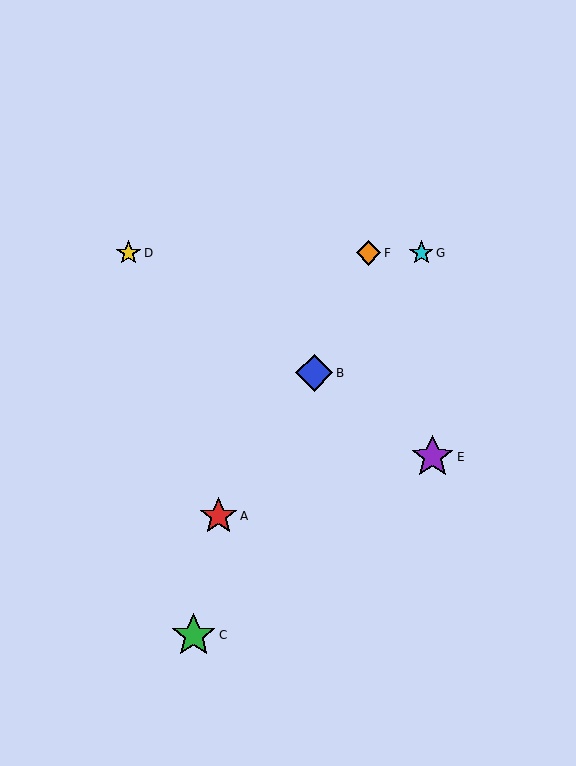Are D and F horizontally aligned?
Yes, both are at y≈253.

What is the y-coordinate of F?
Object F is at y≈253.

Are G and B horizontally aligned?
No, G is at y≈253 and B is at y≈373.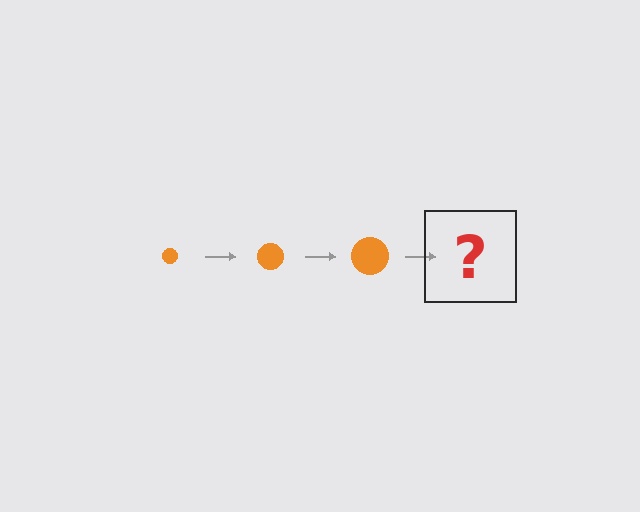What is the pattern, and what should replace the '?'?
The pattern is that the circle gets progressively larger each step. The '?' should be an orange circle, larger than the previous one.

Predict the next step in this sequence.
The next step is an orange circle, larger than the previous one.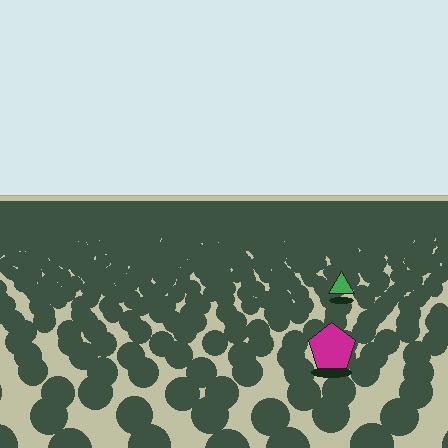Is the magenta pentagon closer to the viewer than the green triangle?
Yes. The magenta pentagon is closer — you can tell from the texture gradient: the ground texture is coarser near it.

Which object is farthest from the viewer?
The green triangle is farthest from the viewer. It appears smaller and the ground texture around it is denser.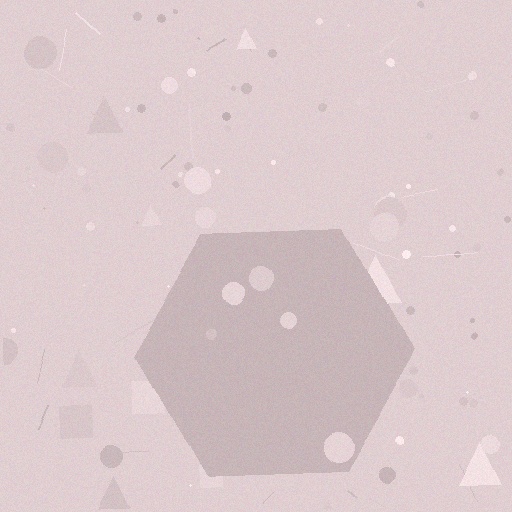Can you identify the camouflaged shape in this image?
The camouflaged shape is a hexagon.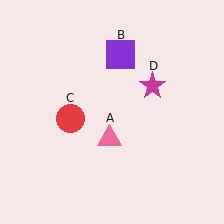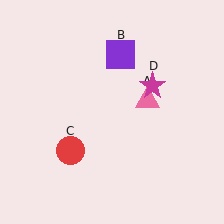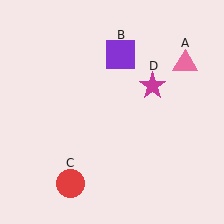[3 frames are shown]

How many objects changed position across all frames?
2 objects changed position: pink triangle (object A), red circle (object C).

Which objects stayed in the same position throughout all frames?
Purple square (object B) and magenta star (object D) remained stationary.